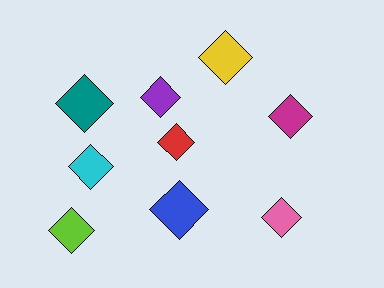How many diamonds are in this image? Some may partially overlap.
There are 9 diamonds.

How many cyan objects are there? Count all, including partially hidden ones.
There is 1 cyan object.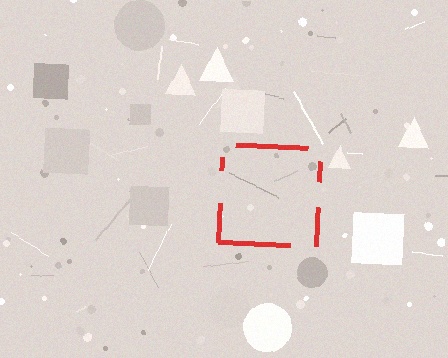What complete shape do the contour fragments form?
The contour fragments form a square.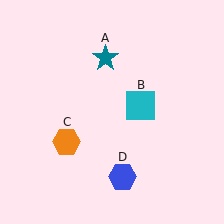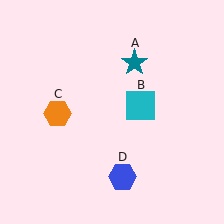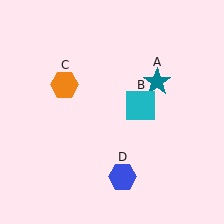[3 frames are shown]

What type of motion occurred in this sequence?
The teal star (object A), orange hexagon (object C) rotated clockwise around the center of the scene.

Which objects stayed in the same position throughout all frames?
Cyan square (object B) and blue hexagon (object D) remained stationary.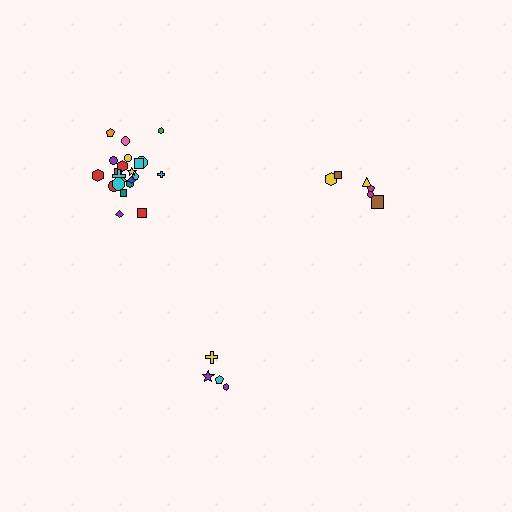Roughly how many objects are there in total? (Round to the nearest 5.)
Roughly 30 objects in total.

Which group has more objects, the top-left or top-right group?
The top-left group.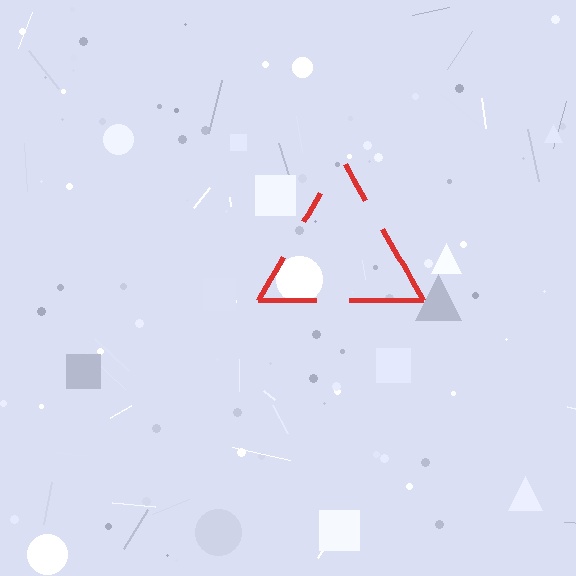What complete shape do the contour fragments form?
The contour fragments form a triangle.